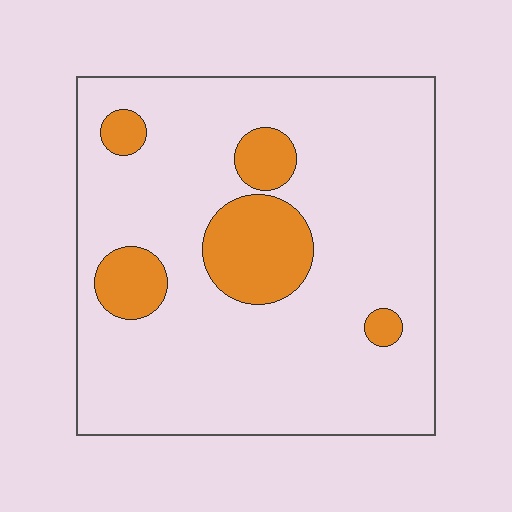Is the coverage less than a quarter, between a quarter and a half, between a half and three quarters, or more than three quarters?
Less than a quarter.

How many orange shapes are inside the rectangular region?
5.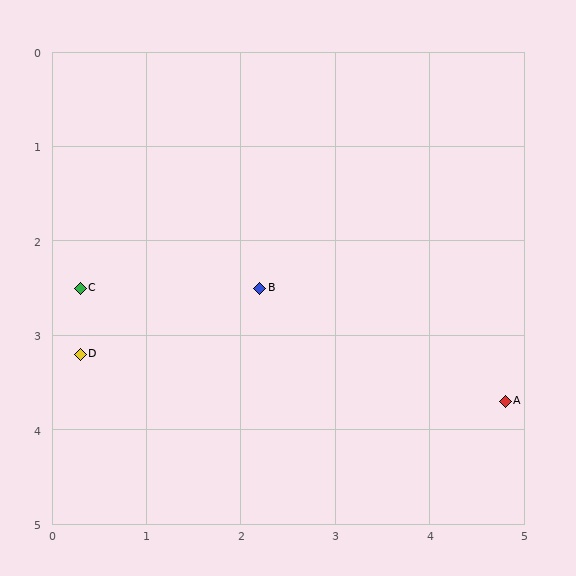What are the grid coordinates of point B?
Point B is at approximately (2.2, 2.5).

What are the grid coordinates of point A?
Point A is at approximately (4.8, 3.7).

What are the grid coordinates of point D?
Point D is at approximately (0.3, 3.2).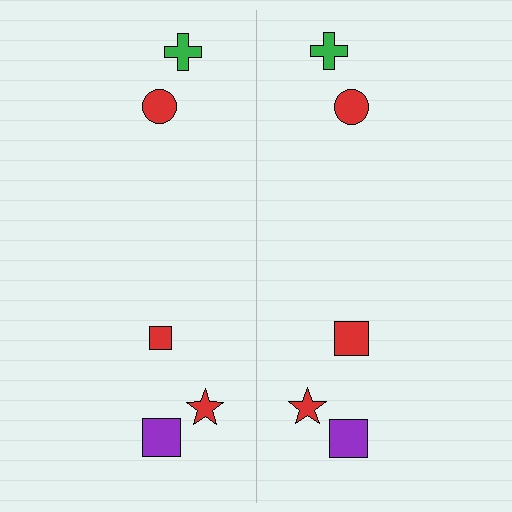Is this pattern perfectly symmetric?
No, the pattern is not perfectly symmetric. The red square on the right side has a different size than its mirror counterpart.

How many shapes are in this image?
There are 10 shapes in this image.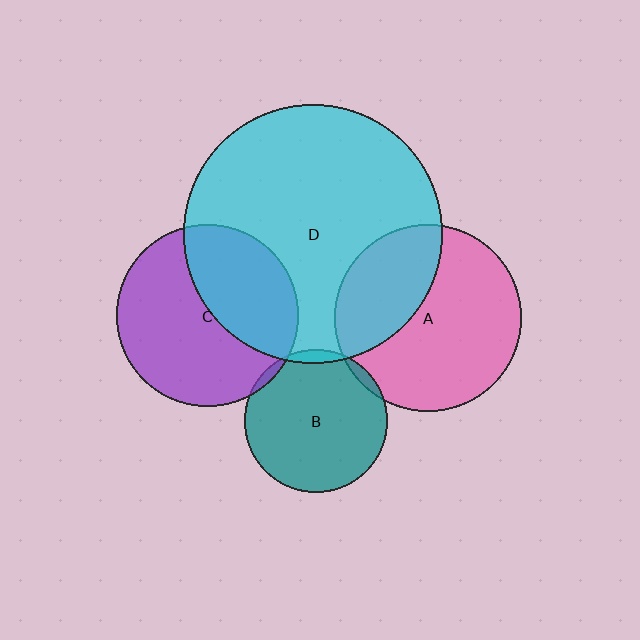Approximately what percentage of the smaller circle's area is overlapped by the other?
Approximately 5%.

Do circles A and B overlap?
Yes.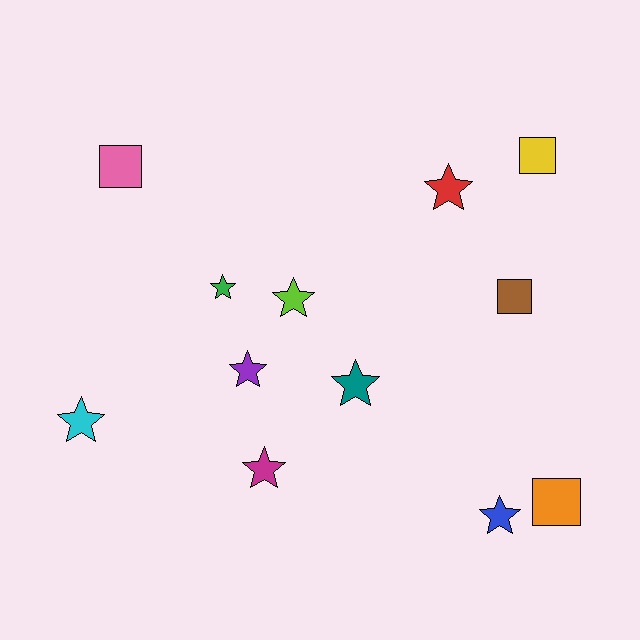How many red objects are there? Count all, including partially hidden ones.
There is 1 red object.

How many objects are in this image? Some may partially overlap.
There are 12 objects.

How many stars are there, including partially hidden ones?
There are 8 stars.